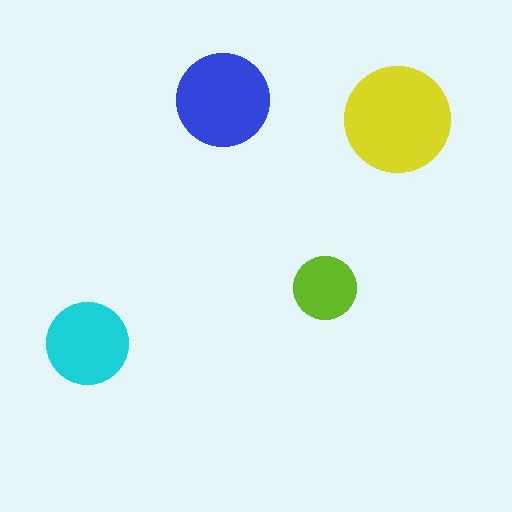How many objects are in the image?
There are 4 objects in the image.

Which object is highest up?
The blue circle is topmost.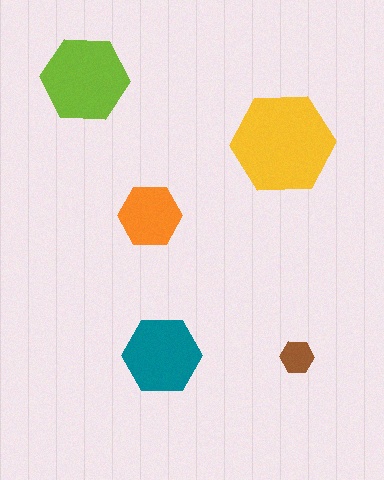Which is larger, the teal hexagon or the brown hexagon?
The teal one.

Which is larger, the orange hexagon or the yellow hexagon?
The yellow one.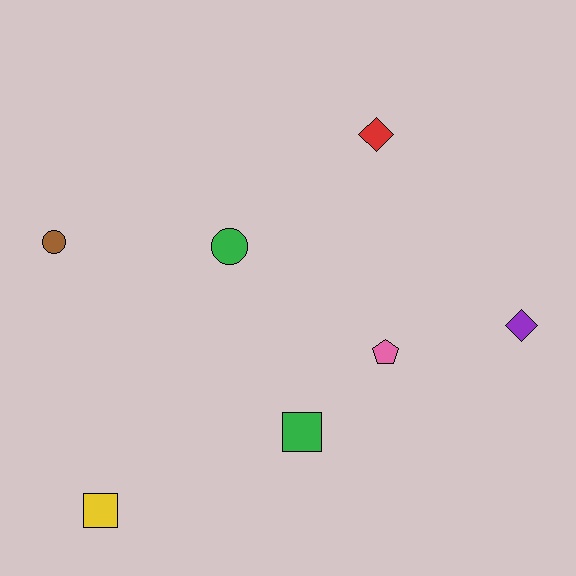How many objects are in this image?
There are 7 objects.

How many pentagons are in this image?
There is 1 pentagon.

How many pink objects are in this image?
There is 1 pink object.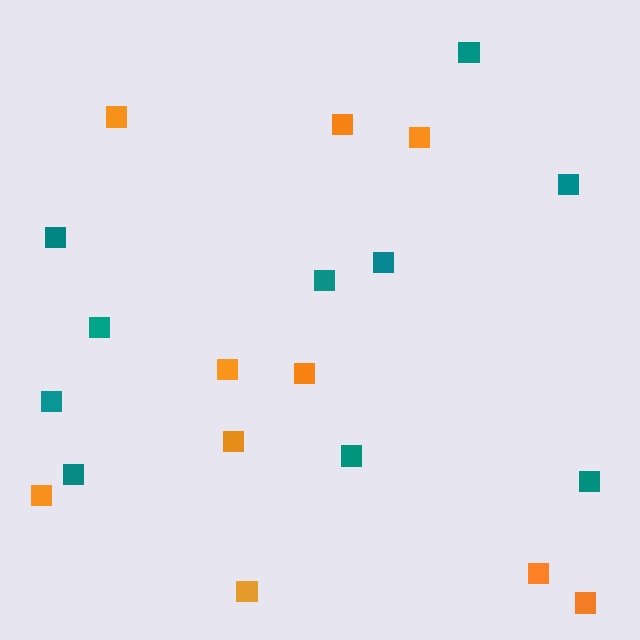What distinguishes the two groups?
There are 2 groups: one group of teal squares (10) and one group of orange squares (10).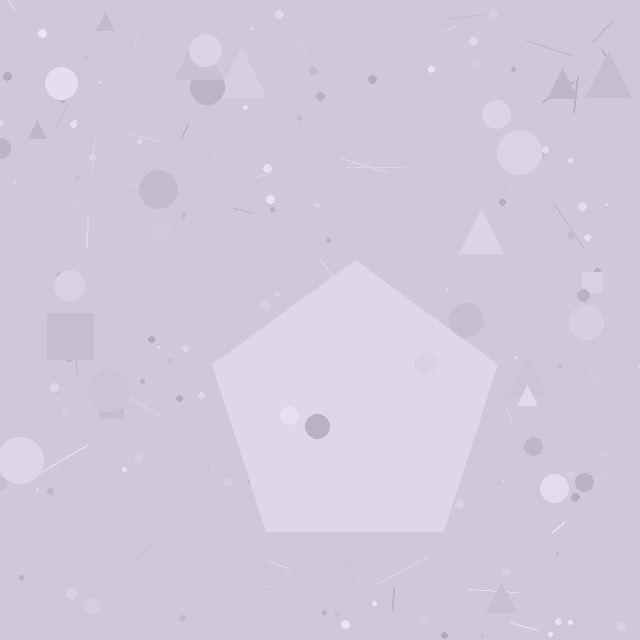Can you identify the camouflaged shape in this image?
The camouflaged shape is a pentagon.